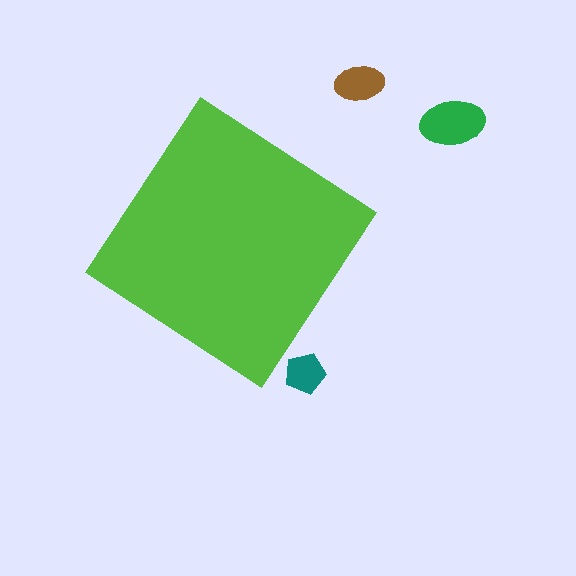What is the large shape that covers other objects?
A lime diamond.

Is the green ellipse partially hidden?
No, the green ellipse is fully visible.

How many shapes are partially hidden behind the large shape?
0 shapes are partially hidden.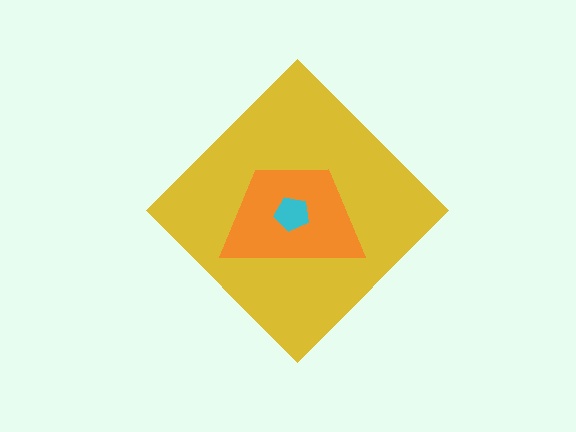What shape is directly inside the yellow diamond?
The orange trapezoid.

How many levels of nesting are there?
3.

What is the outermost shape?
The yellow diamond.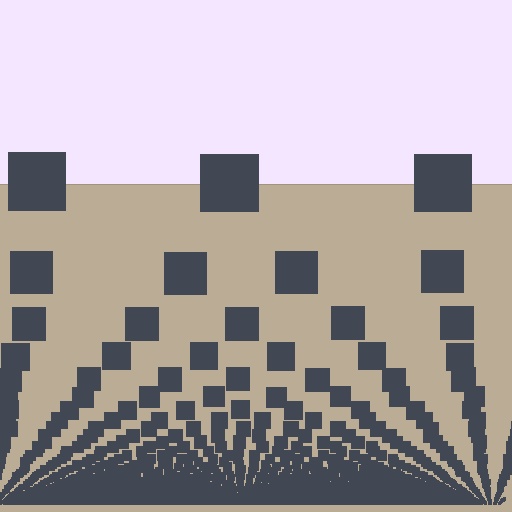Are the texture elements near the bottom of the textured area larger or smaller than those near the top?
Smaller. The gradient is inverted — elements near the bottom are smaller and denser.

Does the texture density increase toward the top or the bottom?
Density increases toward the bottom.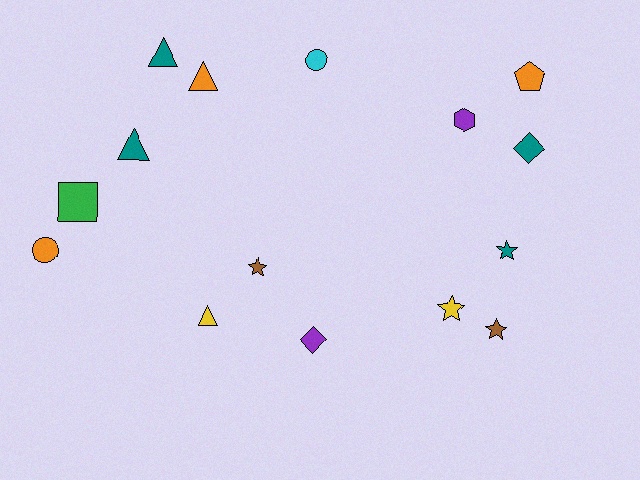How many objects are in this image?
There are 15 objects.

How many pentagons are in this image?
There is 1 pentagon.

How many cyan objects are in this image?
There is 1 cyan object.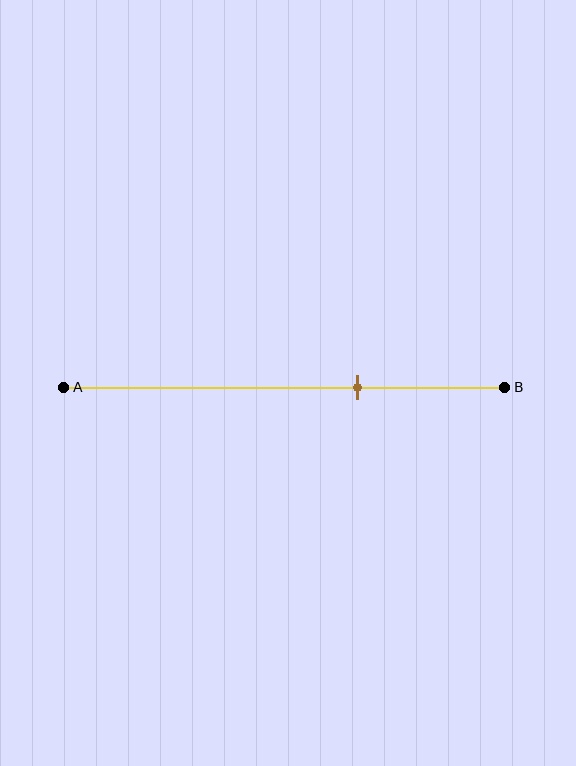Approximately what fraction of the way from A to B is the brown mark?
The brown mark is approximately 65% of the way from A to B.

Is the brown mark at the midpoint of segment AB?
No, the mark is at about 65% from A, not at the 50% midpoint.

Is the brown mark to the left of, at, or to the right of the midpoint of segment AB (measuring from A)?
The brown mark is to the right of the midpoint of segment AB.